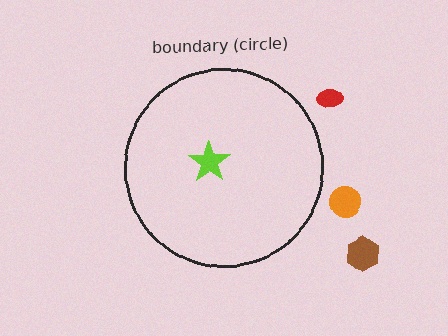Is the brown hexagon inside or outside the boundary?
Outside.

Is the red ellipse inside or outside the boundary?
Outside.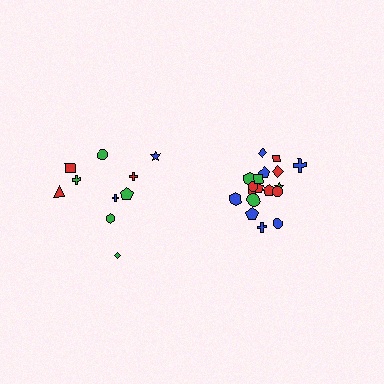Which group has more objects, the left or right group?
The right group.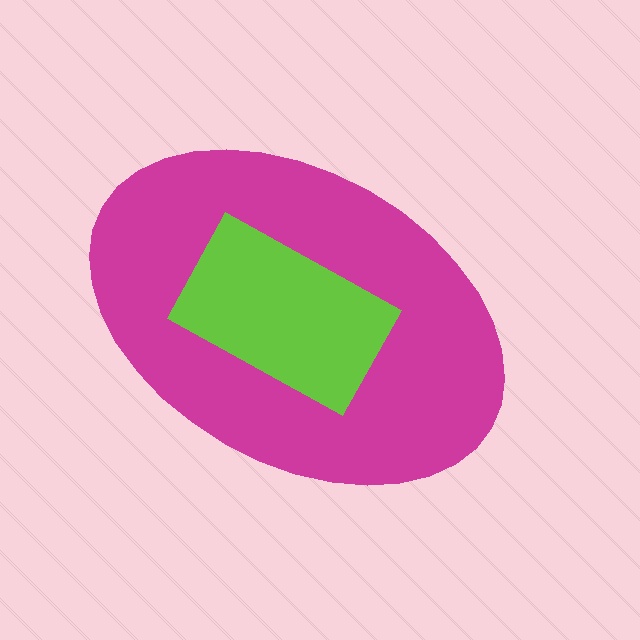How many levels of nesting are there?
2.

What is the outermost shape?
The magenta ellipse.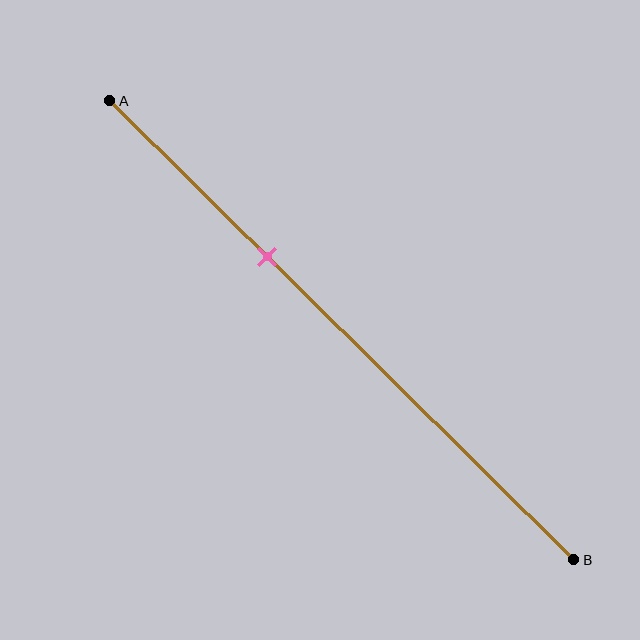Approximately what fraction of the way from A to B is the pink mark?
The pink mark is approximately 35% of the way from A to B.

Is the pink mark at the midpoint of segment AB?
No, the mark is at about 35% from A, not at the 50% midpoint.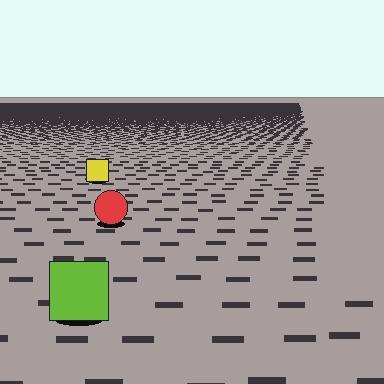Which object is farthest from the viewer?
The yellow square is farthest from the viewer. It appears smaller and the ground texture around it is denser.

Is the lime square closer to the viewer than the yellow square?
Yes. The lime square is closer — you can tell from the texture gradient: the ground texture is coarser near it.